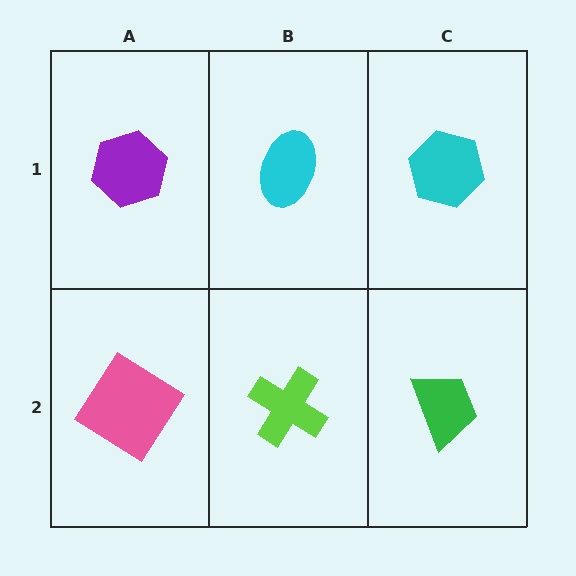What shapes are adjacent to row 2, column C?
A cyan hexagon (row 1, column C), a lime cross (row 2, column B).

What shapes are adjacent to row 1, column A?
A pink diamond (row 2, column A), a cyan ellipse (row 1, column B).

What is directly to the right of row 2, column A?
A lime cross.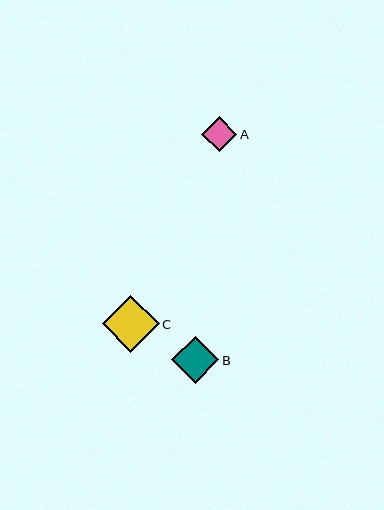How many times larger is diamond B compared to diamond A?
Diamond B is approximately 1.3 times the size of diamond A.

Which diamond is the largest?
Diamond C is the largest with a size of approximately 57 pixels.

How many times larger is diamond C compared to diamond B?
Diamond C is approximately 1.2 times the size of diamond B.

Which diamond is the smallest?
Diamond A is the smallest with a size of approximately 35 pixels.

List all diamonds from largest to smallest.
From largest to smallest: C, B, A.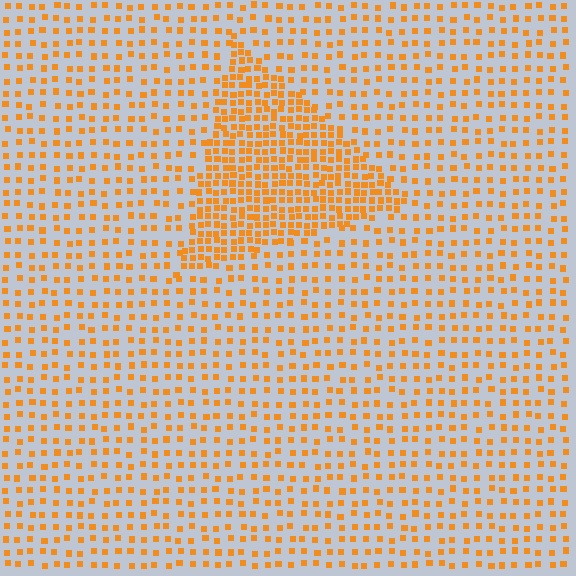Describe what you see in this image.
The image contains small orange elements arranged at two different densities. A triangle-shaped region is visible where the elements are more densely packed than the surrounding area.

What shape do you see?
I see a triangle.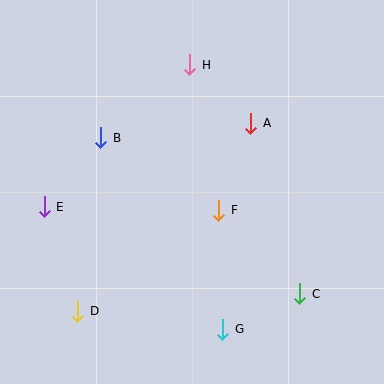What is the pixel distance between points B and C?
The distance between B and C is 253 pixels.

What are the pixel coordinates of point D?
Point D is at (78, 311).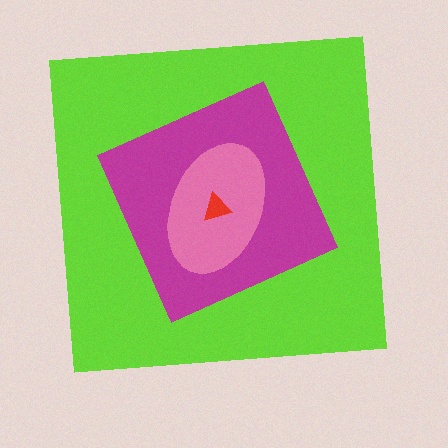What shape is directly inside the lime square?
The magenta diamond.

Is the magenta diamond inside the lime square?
Yes.